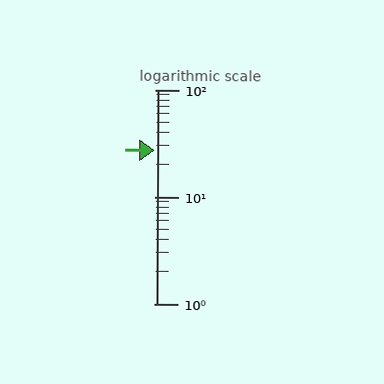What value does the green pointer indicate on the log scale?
The pointer indicates approximately 27.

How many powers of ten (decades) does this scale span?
The scale spans 2 decades, from 1 to 100.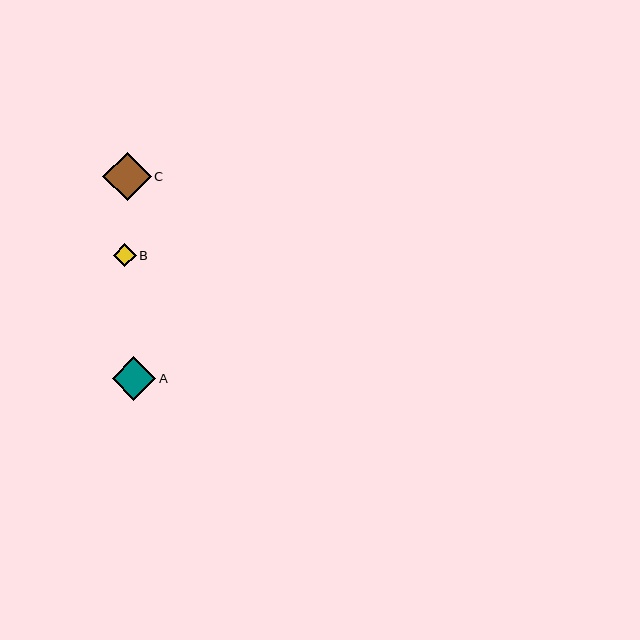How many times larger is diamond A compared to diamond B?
Diamond A is approximately 1.9 times the size of diamond B.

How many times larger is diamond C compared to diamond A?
Diamond C is approximately 1.1 times the size of diamond A.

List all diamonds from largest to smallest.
From largest to smallest: C, A, B.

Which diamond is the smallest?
Diamond B is the smallest with a size of approximately 23 pixels.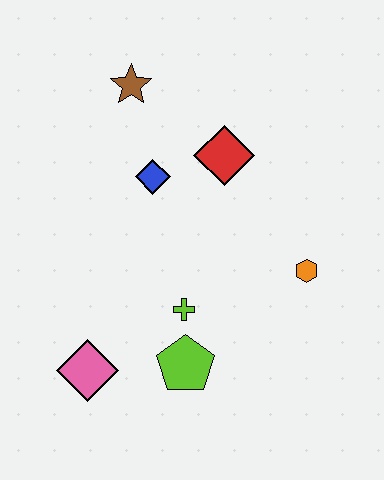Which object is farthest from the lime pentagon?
The brown star is farthest from the lime pentagon.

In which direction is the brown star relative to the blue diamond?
The brown star is above the blue diamond.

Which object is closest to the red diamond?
The blue diamond is closest to the red diamond.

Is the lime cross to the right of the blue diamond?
Yes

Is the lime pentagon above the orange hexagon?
No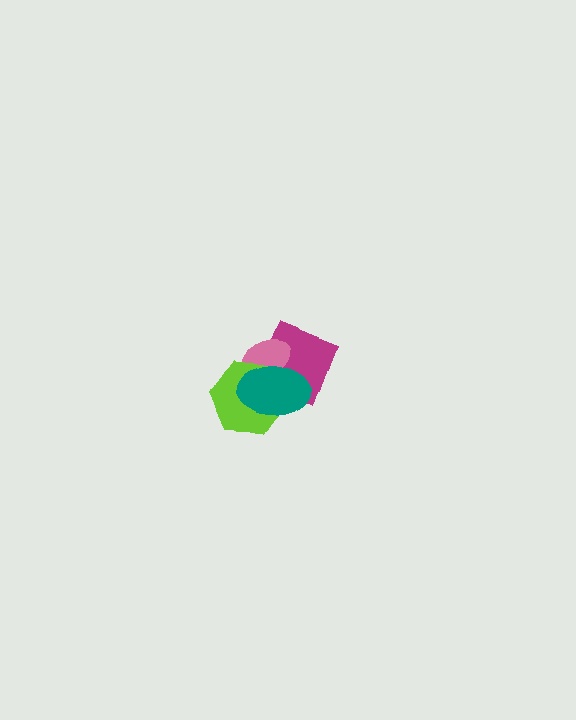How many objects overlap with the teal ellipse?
3 objects overlap with the teal ellipse.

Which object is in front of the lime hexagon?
The teal ellipse is in front of the lime hexagon.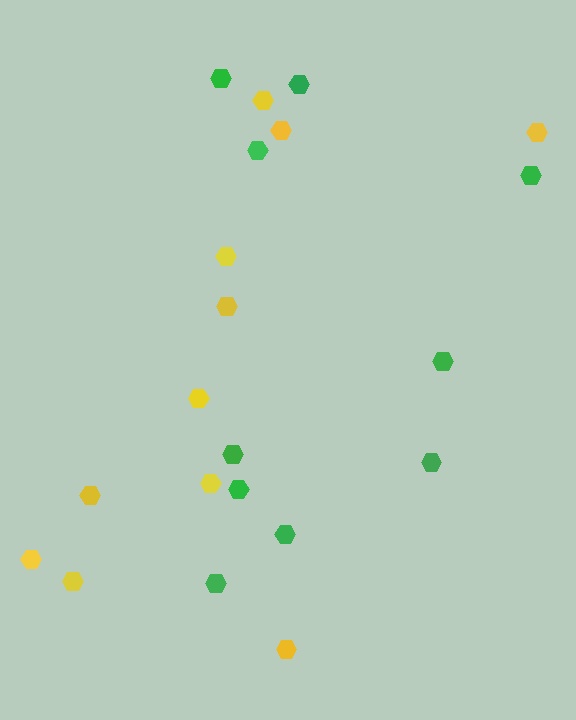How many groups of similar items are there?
There are 2 groups: one group of green hexagons (10) and one group of yellow hexagons (11).